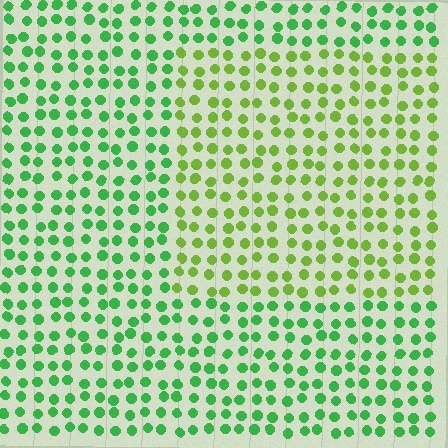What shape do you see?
I see a rectangle.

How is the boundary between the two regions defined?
The boundary is defined purely by a slight shift in hue (about 36 degrees). Spacing, size, and orientation are identical on both sides.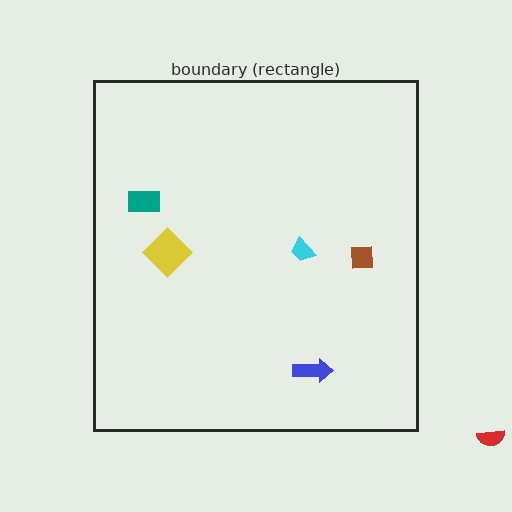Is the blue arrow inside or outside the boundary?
Inside.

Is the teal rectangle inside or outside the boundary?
Inside.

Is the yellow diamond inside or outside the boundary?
Inside.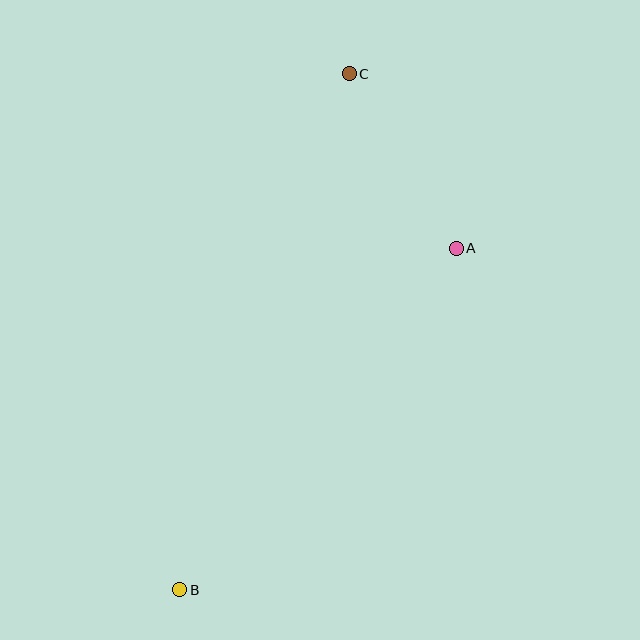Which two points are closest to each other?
Points A and C are closest to each other.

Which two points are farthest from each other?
Points B and C are farthest from each other.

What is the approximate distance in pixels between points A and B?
The distance between A and B is approximately 439 pixels.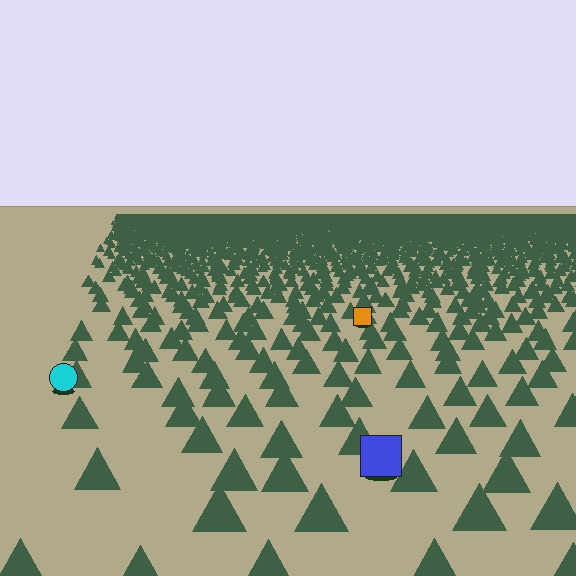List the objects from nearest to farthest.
From nearest to farthest: the blue square, the cyan circle, the orange square.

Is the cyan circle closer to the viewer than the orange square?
Yes. The cyan circle is closer — you can tell from the texture gradient: the ground texture is coarser near it.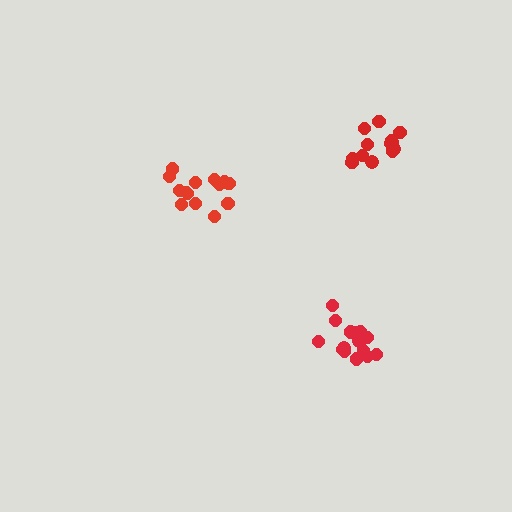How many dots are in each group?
Group 1: 14 dots, Group 2: 13 dots, Group 3: 15 dots (42 total).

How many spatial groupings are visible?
There are 3 spatial groupings.